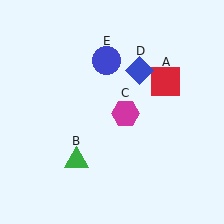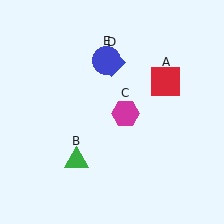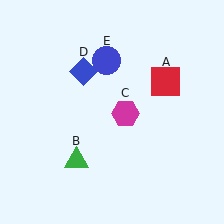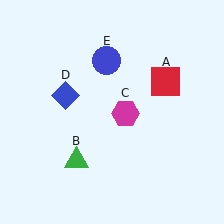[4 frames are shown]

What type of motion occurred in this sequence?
The blue diamond (object D) rotated counterclockwise around the center of the scene.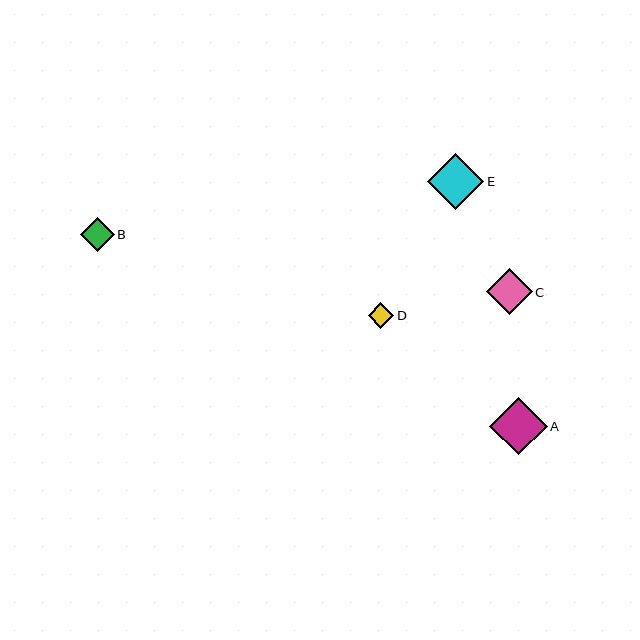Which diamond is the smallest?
Diamond D is the smallest with a size of approximately 26 pixels.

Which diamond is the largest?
Diamond A is the largest with a size of approximately 58 pixels.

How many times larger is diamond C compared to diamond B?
Diamond C is approximately 1.4 times the size of diamond B.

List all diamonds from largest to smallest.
From largest to smallest: A, E, C, B, D.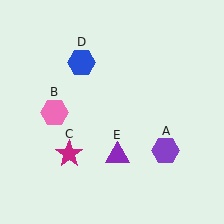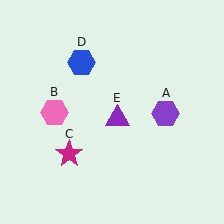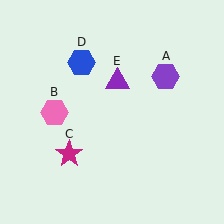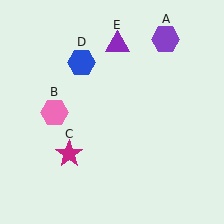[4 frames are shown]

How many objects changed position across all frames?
2 objects changed position: purple hexagon (object A), purple triangle (object E).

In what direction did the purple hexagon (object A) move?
The purple hexagon (object A) moved up.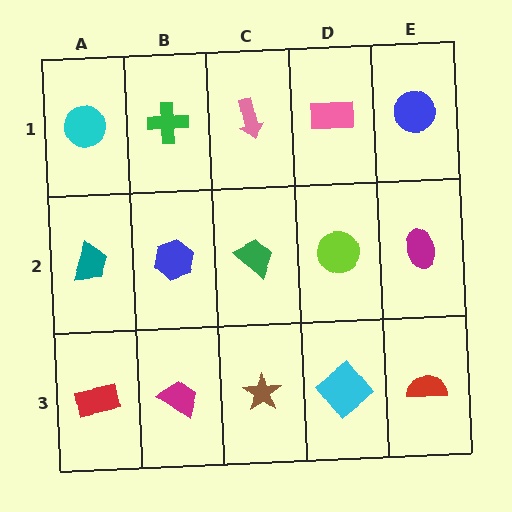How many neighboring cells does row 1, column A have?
2.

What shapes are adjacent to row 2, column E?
A blue circle (row 1, column E), a red semicircle (row 3, column E), a lime circle (row 2, column D).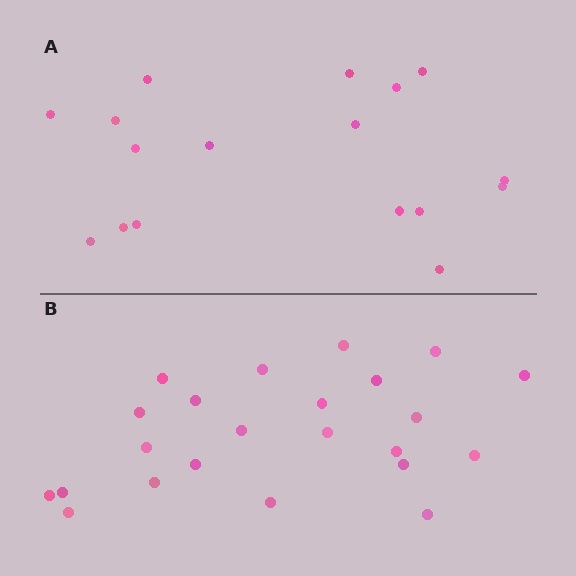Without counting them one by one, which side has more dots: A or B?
Region B (the bottom region) has more dots.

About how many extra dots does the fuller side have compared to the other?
Region B has about 6 more dots than region A.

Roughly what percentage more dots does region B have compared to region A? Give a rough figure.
About 35% more.